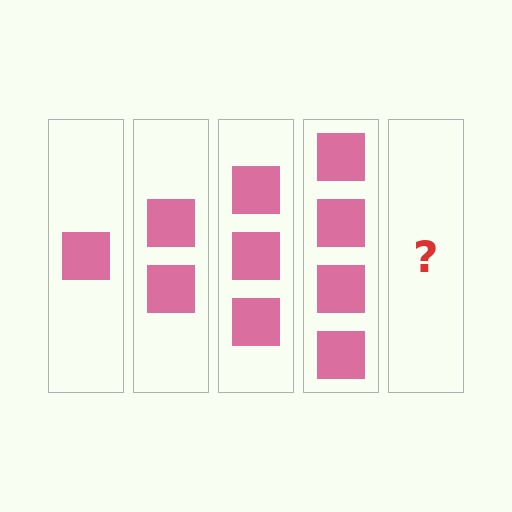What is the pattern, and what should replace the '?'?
The pattern is that each step adds one more square. The '?' should be 5 squares.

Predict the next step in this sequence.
The next step is 5 squares.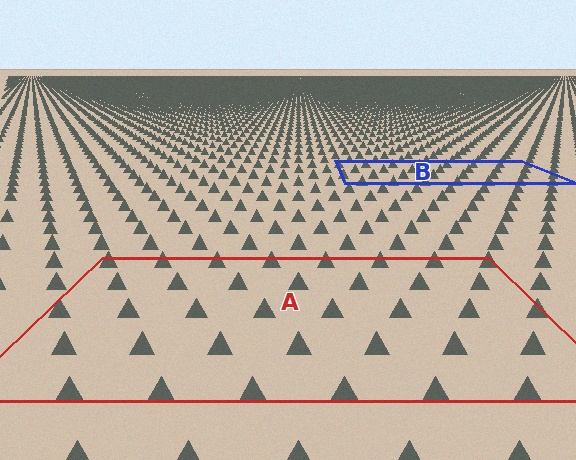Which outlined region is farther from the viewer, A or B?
Region B is farther from the viewer — the texture elements inside it appear smaller and more densely packed.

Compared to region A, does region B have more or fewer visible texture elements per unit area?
Region B has more texture elements per unit area — they are packed more densely because it is farther away.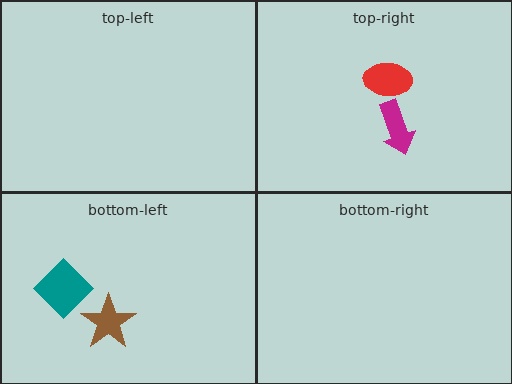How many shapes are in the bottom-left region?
2.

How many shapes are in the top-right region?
2.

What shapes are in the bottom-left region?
The brown star, the teal diamond.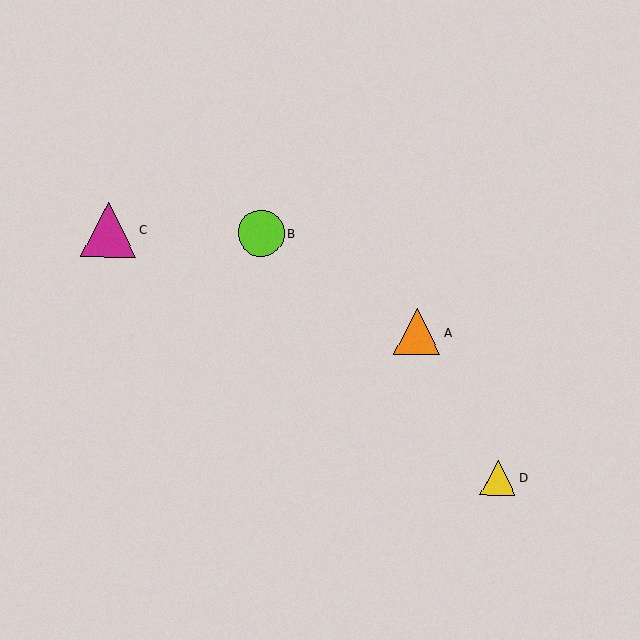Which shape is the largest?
The magenta triangle (labeled C) is the largest.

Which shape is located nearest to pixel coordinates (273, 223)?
The lime circle (labeled B) at (261, 233) is nearest to that location.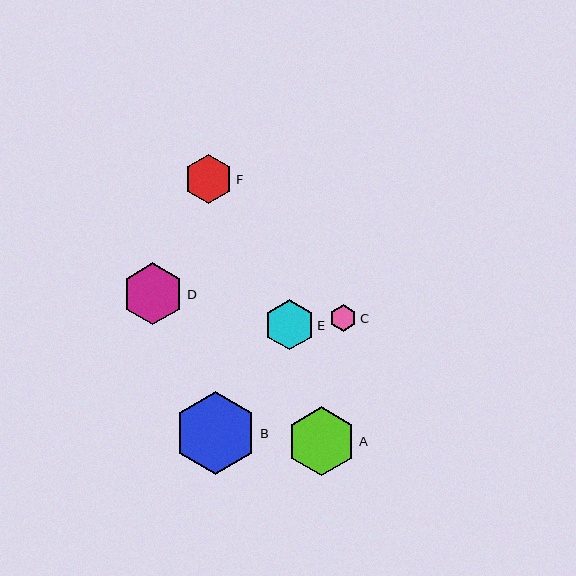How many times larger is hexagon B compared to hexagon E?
Hexagon B is approximately 1.6 times the size of hexagon E.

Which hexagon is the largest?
Hexagon B is the largest with a size of approximately 82 pixels.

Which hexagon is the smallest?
Hexagon C is the smallest with a size of approximately 27 pixels.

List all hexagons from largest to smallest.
From largest to smallest: B, A, D, E, F, C.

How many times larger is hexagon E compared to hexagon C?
Hexagon E is approximately 1.8 times the size of hexagon C.